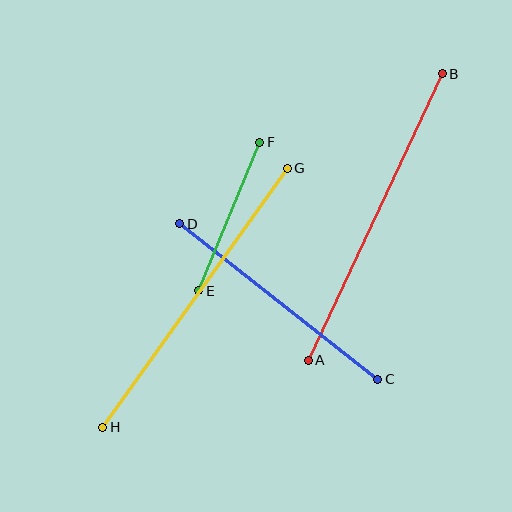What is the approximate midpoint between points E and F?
The midpoint is at approximately (229, 217) pixels.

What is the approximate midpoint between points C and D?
The midpoint is at approximately (279, 301) pixels.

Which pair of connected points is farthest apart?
Points G and H are farthest apart.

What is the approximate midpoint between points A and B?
The midpoint is at approximately (375, 217) pixels.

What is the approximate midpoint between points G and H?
The midpoint is at approximately (195, 298) pixels.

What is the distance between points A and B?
The distance is approximately 316 pixels.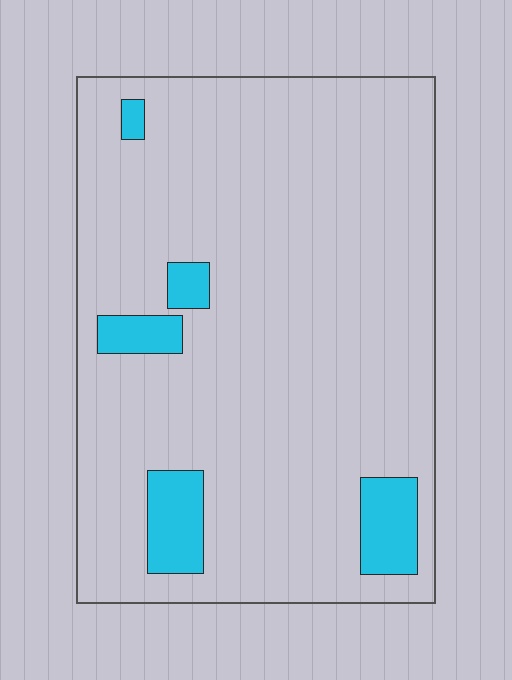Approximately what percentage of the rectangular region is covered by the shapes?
Approximately 10%.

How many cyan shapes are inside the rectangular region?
5.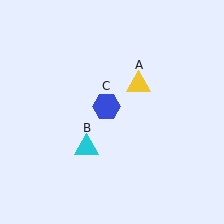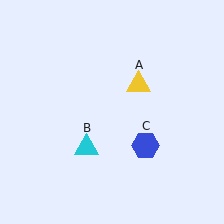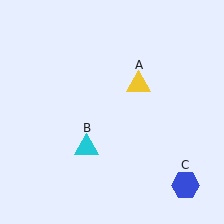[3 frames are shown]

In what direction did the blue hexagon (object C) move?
The blue hexagon (object C) moved down and to the right.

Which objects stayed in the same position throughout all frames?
Yellow triangle (object A) and cyan triangle (object B) remained stationary.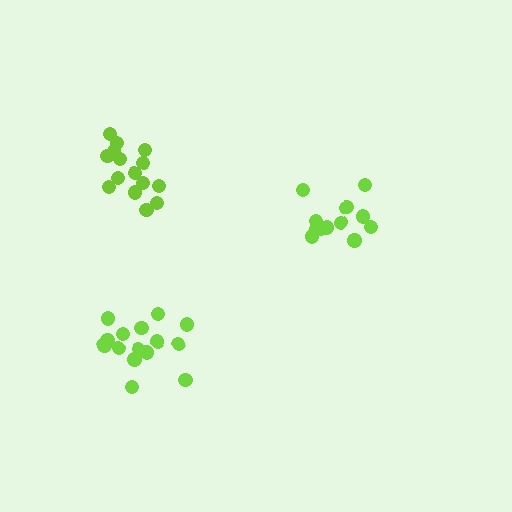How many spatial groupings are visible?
There are 3 spatial groupings.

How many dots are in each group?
Group 1: 15 dots, Group 2: 15 dots, Group 3: 13 dots (43 total).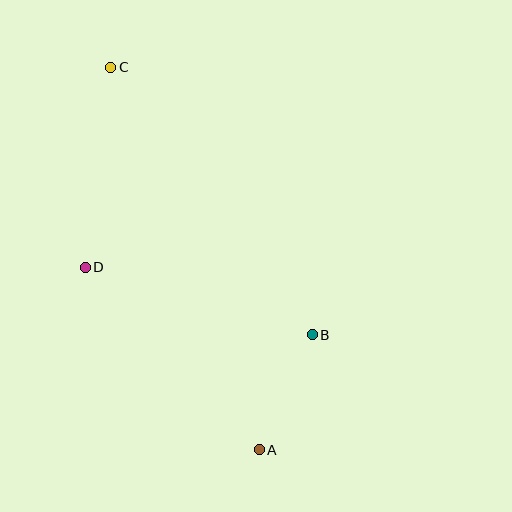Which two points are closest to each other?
Points A and B are closest to each other.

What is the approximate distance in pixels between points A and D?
The distance between A and D is approximately 252 pixels.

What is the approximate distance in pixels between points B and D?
The distance between B and D is approximately 236 pixels.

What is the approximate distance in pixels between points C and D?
The distance between C and D is approximately 202 pixels.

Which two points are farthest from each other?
Points A and C are farthest from each other.